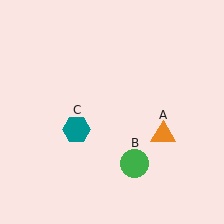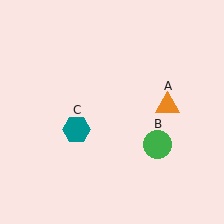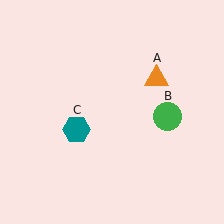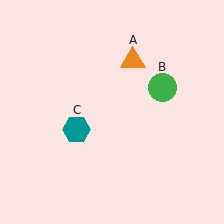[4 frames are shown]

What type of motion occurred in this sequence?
The orange triangle (object A), green circle (object B) rotated counterclockwise around the center of the scene.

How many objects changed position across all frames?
2 objects changed position: orange triangle (object A), green circle (object B).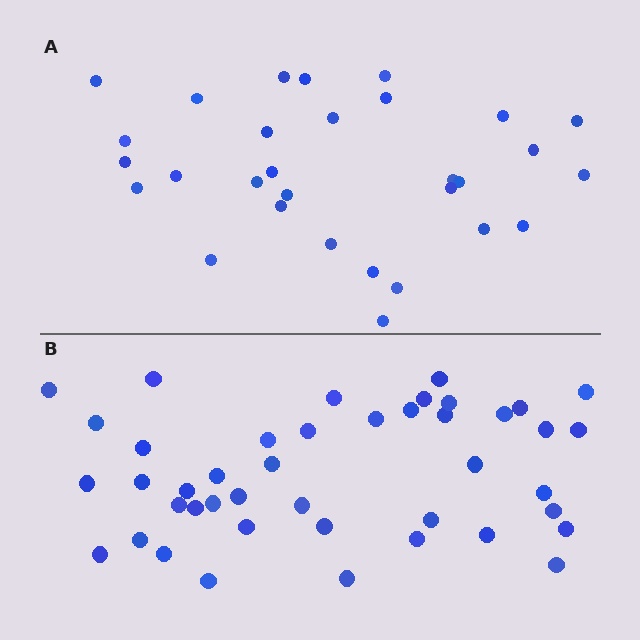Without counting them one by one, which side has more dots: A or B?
Region B (the bottom region) has more dots.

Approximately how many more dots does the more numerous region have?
Region B has approximately 15 more dots than region A.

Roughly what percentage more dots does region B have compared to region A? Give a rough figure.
About 45% more.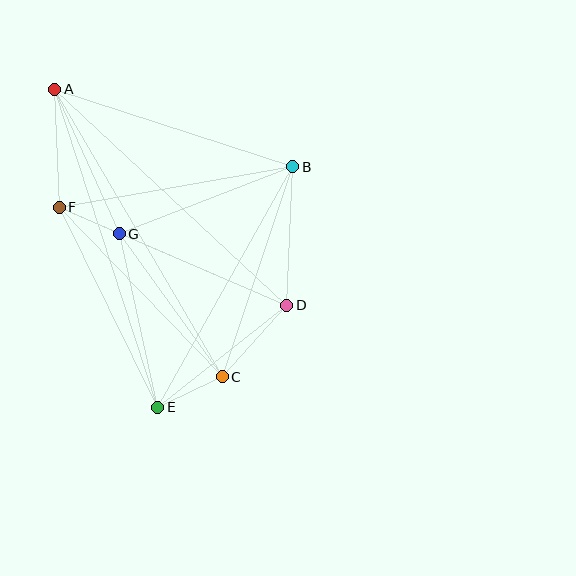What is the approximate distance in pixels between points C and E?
The distance between C and E is approximately 71 pixels.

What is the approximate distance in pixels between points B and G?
The distance between B and G is approximately 186 pixels.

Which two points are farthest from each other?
Points A and E are farthest from each other.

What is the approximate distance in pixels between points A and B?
The distance between A and B is approximately 250 pixels.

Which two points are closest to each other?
Points F and G are closest to each other.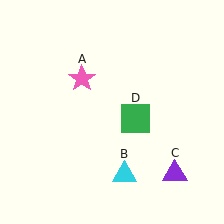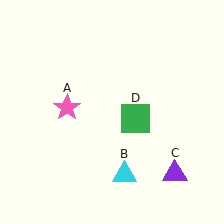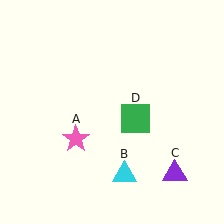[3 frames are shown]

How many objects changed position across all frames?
1 object changed position: pink star (object A).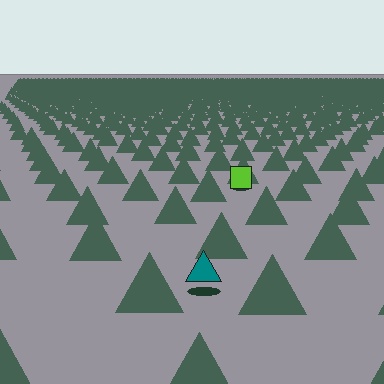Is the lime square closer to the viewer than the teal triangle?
No. The teal triangle is closer — you can tell from the texture gradient: the ground texture is coarser near it.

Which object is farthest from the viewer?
The lime square is farthest from the viewer. It appears smaller and the ground texture around it is denser.